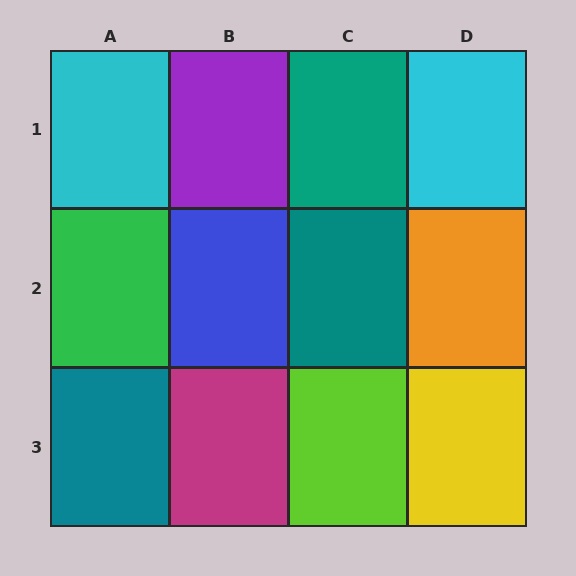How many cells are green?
1 cell is green.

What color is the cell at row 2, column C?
Teal.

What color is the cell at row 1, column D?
Cyan.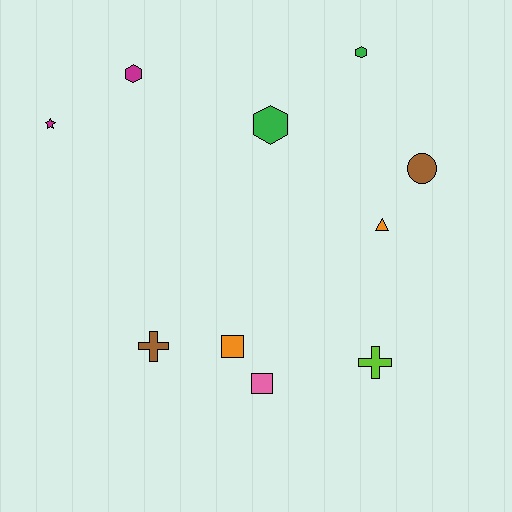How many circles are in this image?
There is 1 circle.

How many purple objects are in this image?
There are no purple objects.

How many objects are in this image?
There are 10 objects.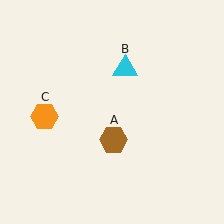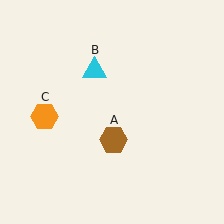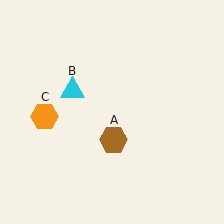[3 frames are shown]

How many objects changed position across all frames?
1 object changed position: cyan triangle (object B).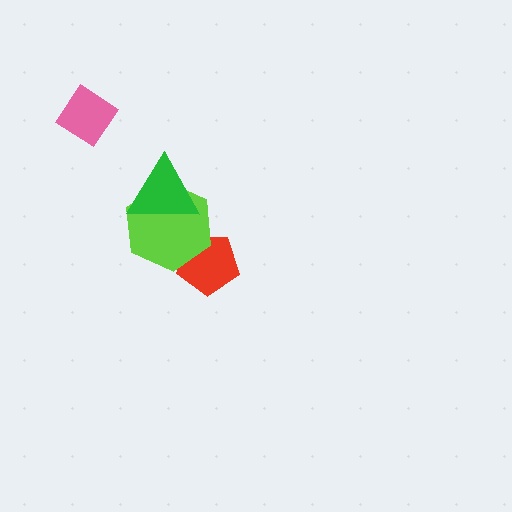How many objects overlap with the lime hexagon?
2 objects overlap with the lime hexagon.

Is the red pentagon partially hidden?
Yes, it is partially covered by another shape.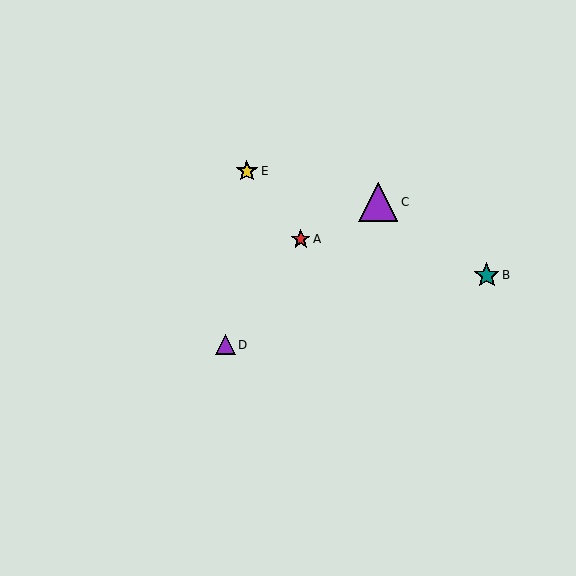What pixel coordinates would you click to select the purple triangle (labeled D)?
Click at (225, 345) to select the purple triangle D.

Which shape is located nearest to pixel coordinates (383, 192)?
The purple triangle (labeled C) at (378, 202) is nearest to that location.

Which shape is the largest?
The purple triangle (labeled C) is the largest.